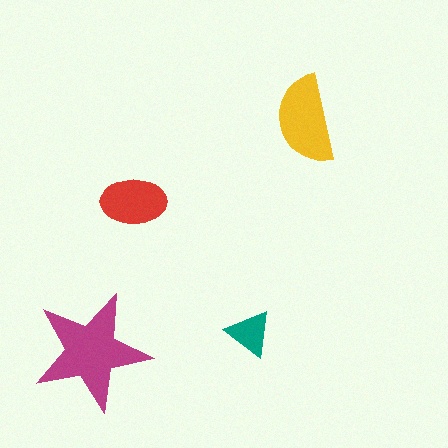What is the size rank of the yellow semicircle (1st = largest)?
2nd.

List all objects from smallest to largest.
The teal triangle, the red ellipse, the yellow semicircle, the magenta star.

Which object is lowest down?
The magenta star is bottommost.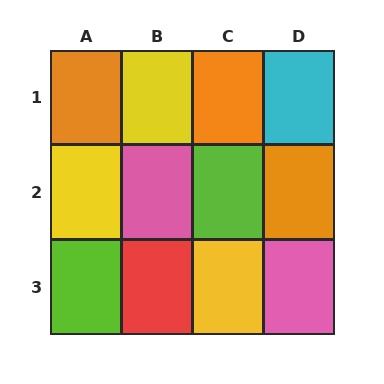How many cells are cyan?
1 cell is cyan.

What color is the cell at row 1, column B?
Yellow.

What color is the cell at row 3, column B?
Red.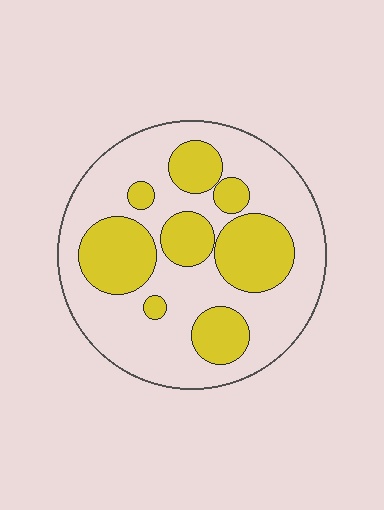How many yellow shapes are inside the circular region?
8.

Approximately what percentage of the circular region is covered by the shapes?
Approximately 35%.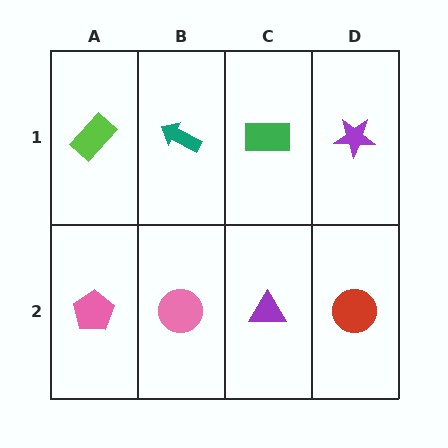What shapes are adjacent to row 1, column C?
A purple triangle (row 2, column C), a teal arrow (row 1, column B), a purple star (row 1, column D).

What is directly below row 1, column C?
A purple triangle.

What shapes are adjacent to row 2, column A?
A lime rectangle (row 1, column A), a pink circle (row 2, column B).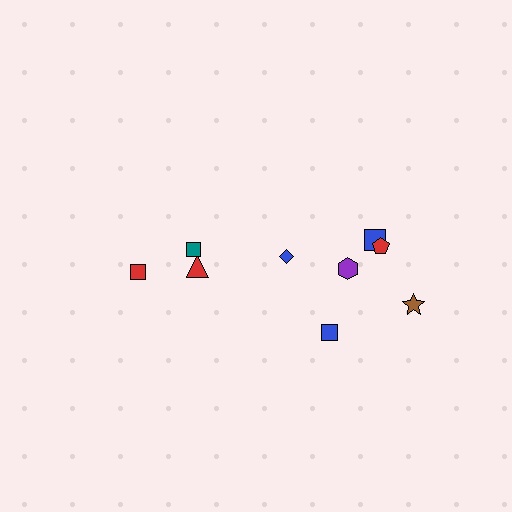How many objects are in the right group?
There are 6 objects.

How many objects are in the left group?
There are 3 objects.